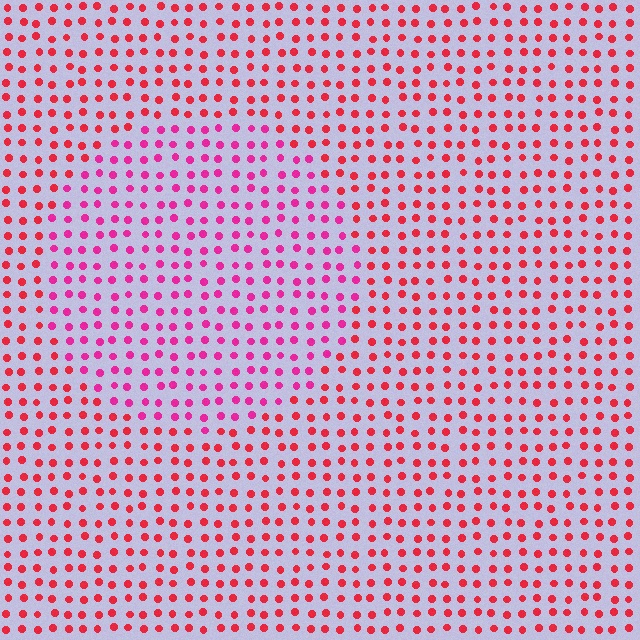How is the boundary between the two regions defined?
The boundary is defined purely by a slight shift in hue (about 30 degrees). Spacing, size, and orientation are identical on both sides.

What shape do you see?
I see a circle.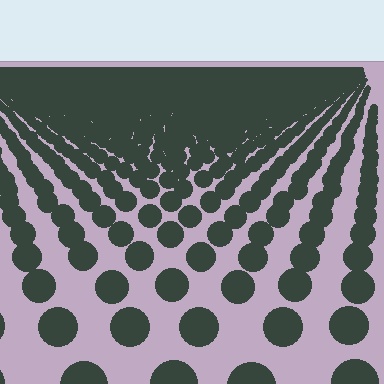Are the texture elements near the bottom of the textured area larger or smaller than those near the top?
Larger. Near the bottom, elements are closer to the viewer and appear at a bigger on-screen size.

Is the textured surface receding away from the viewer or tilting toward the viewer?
The surface is receding away from the viewer. Texture elements get smaller and denser toward the top.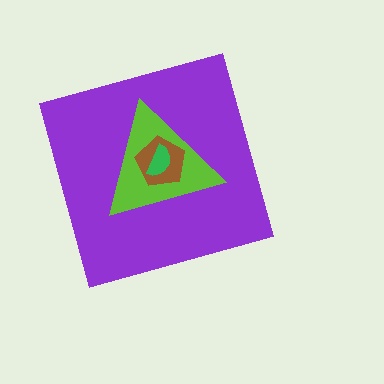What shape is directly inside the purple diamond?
The lime triangle.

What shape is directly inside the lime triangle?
The brown pentagon.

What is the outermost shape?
The purple diamond.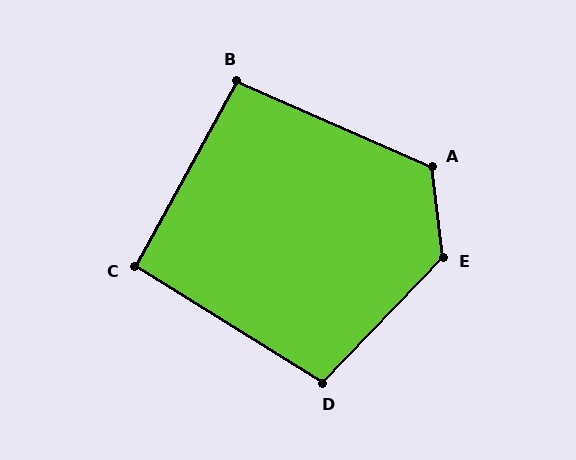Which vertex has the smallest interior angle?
C, at approximately 93 degrees.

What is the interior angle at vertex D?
Approximately 102 degrees (obtuse).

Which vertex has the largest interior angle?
E, at approximately 129 degrees.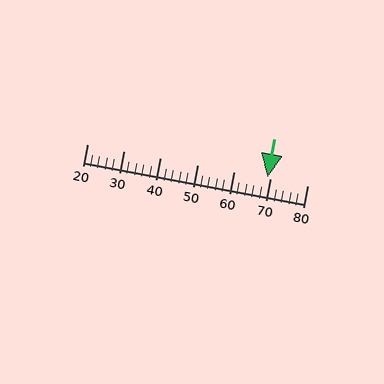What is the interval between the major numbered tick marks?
The major tick marks are spaced 10 units apart.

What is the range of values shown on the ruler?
The ruler shows values from 20 to 80.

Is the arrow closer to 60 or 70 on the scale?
The arrow is closer to 70.